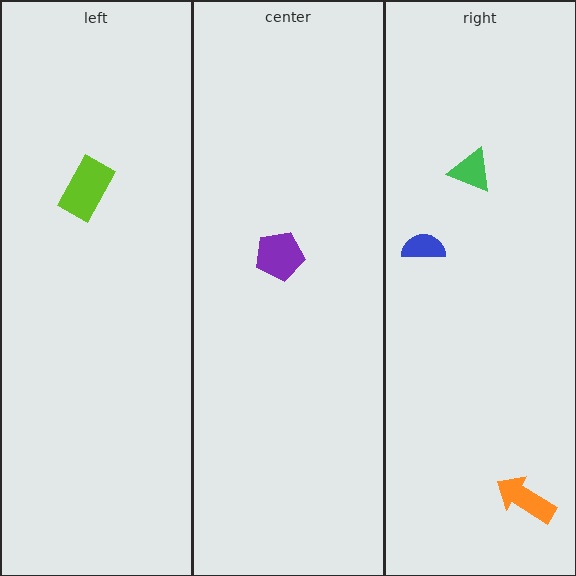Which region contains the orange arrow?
The right region.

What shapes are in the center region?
The purple pentagon.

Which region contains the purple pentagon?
The center region.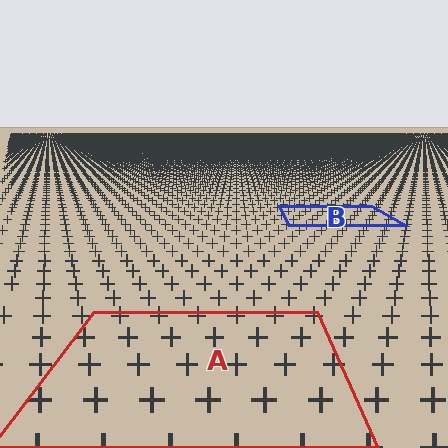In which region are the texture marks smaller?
The texture marks are smaller in region B, because it is farther away.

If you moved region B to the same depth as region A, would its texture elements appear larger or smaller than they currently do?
They would appear larger. At a closer depth, the same texture elements are projected at a bigger on-screen size.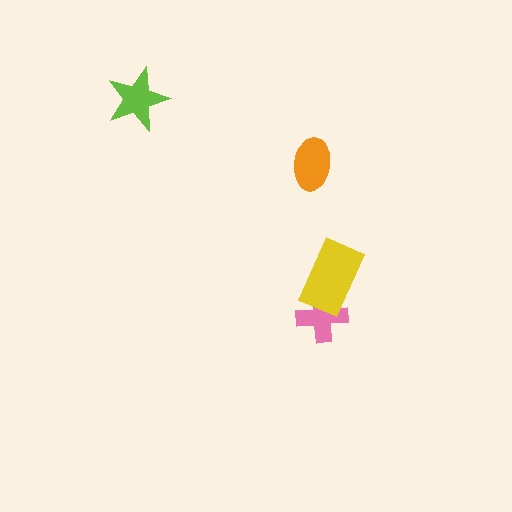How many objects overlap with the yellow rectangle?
1 object overlaps with the yellow rectangle.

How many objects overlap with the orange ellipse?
0 objects overlap with the orange ellipse.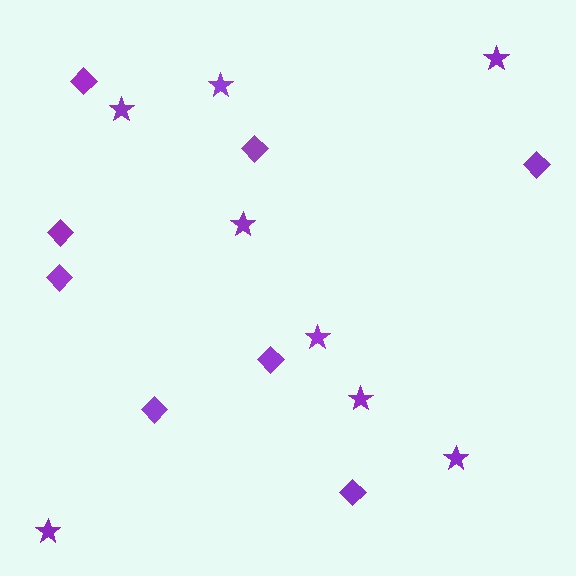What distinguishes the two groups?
There are 2 groups: one group of stars (8) and one group of diamonds (8).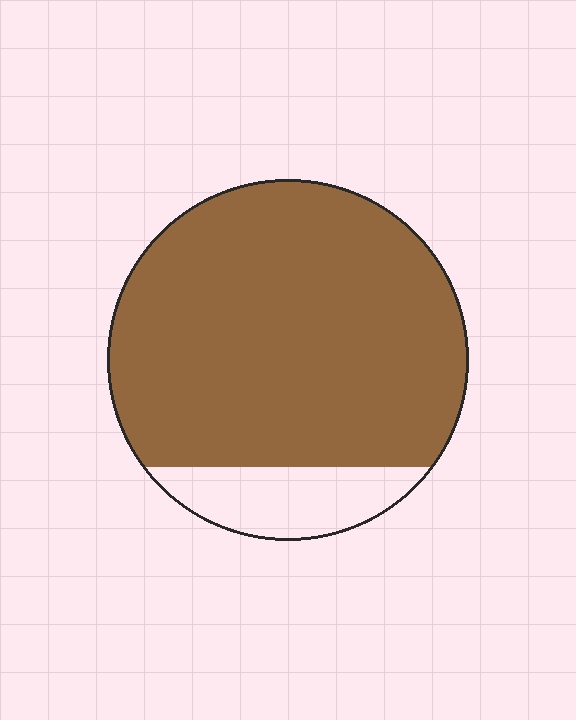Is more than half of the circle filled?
Yes.